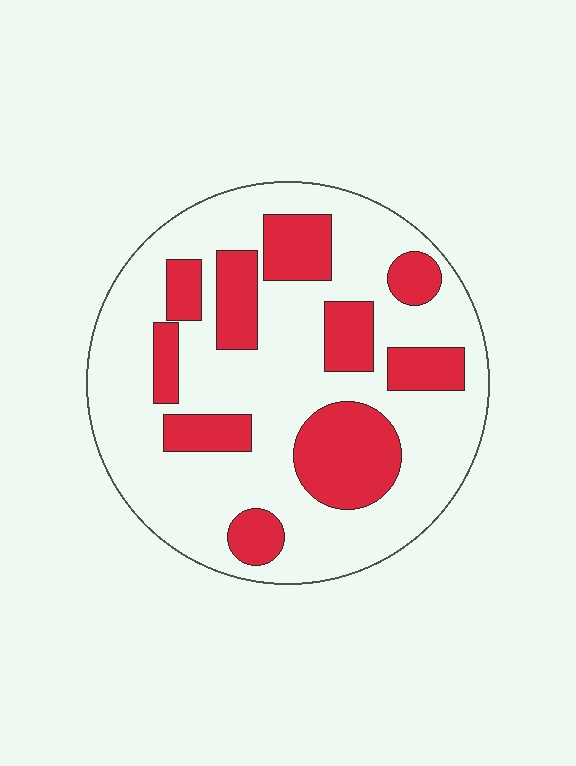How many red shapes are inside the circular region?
10.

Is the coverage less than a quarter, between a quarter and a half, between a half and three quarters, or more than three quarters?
Between a quarter and a half.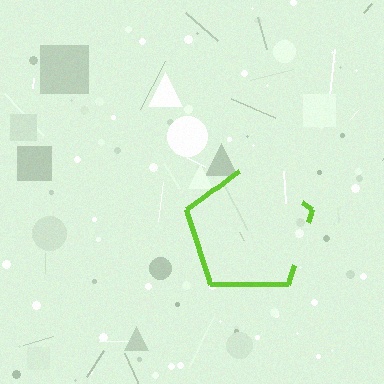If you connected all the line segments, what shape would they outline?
They would outline a pentagon.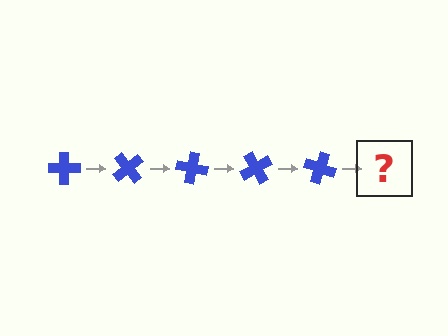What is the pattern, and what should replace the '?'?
The pattern is that the cross rotates 50 degrees each step. The '?' should be a blue cross rotated 250 degrees.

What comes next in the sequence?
The next element should be a blue cross rotated 250 degrees.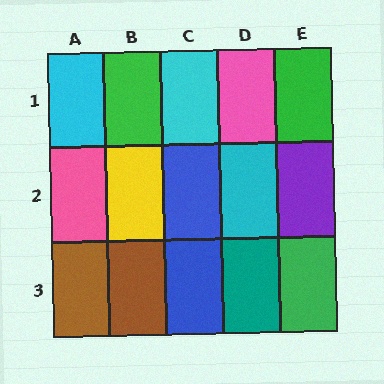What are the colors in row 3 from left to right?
Brown, brown, blue, teal, green.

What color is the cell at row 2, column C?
Blue.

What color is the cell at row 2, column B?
Yellow.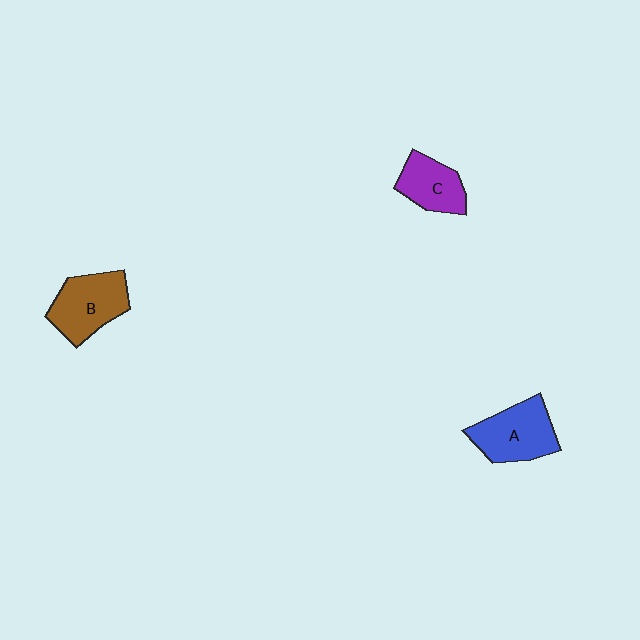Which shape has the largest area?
Shape A (blue).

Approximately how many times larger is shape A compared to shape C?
Approximately 1.4 times.